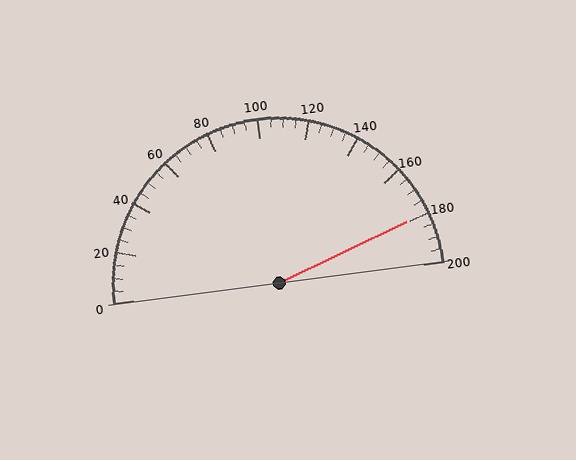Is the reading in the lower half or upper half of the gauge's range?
The reading is in the upper half of the range (0 to 200).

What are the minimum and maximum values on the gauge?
The gauge ranges from 0 to 200.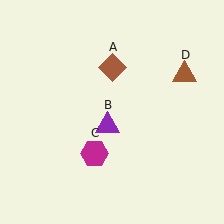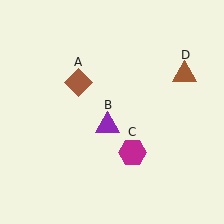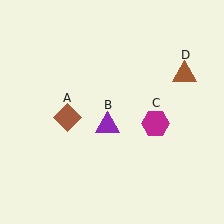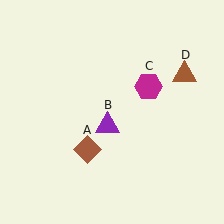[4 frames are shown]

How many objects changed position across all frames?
2 objects changed position: brown diamond (object A), magenta hexagon (object C).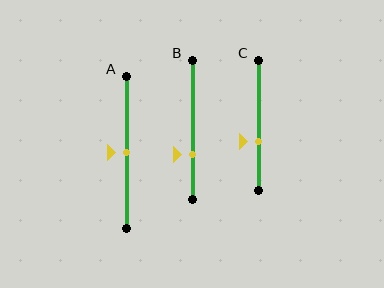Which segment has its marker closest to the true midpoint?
Segment A has its marker closest to the true midpoint.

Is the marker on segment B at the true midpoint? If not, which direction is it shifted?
No, the marker on segment B is shifted downward by about 18% of the segment length.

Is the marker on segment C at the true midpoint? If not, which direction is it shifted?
No, the marker on segment C is shifted downward by about 13% of the segment length.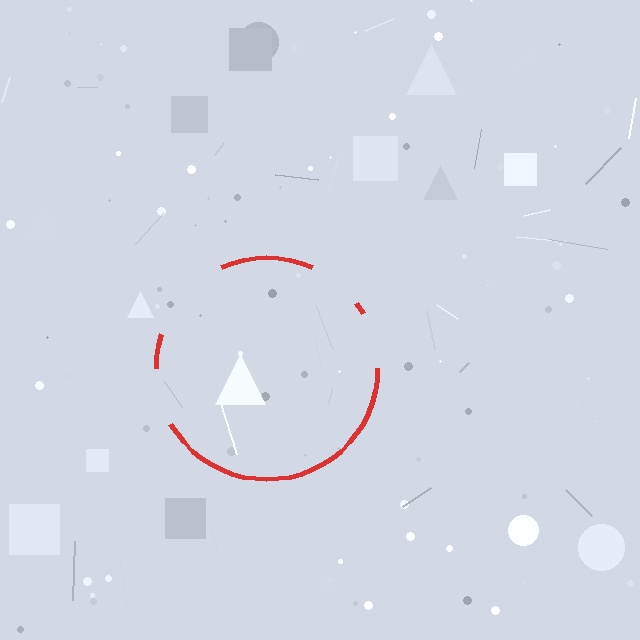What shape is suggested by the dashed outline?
The dashed outline suggests a circle.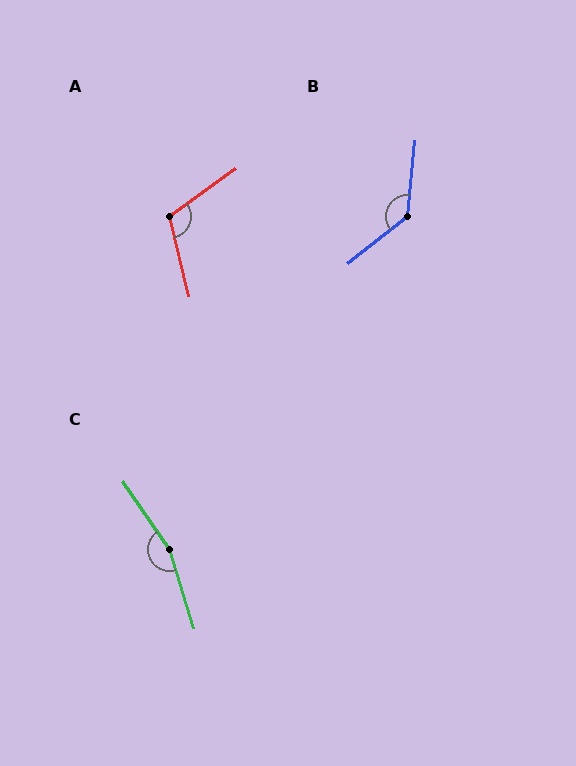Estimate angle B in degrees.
Approximately 134 degrees.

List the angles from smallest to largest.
A (112°), B (134°), C (163°).